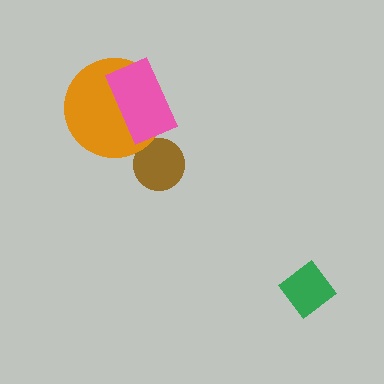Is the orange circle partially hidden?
Yes, it is partially covered by another shape.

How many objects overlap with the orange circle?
1 object overlaps with the orange circle.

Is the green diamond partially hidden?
No, no other shape covers it.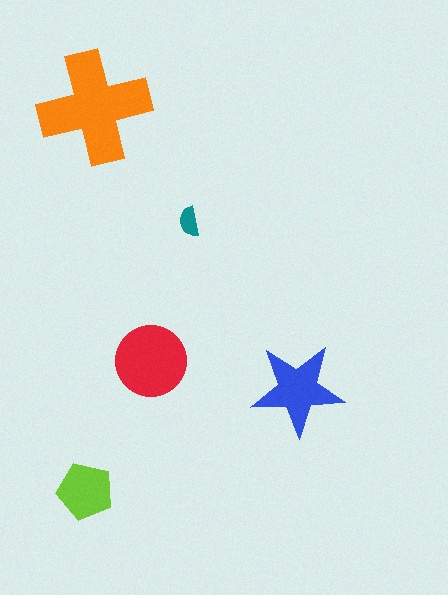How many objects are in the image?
There are 5 objects in the image.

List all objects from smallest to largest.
The teal semicircle, the lime pentagon, the blue star, the red circle, the orange cross.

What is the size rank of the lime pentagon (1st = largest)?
4th.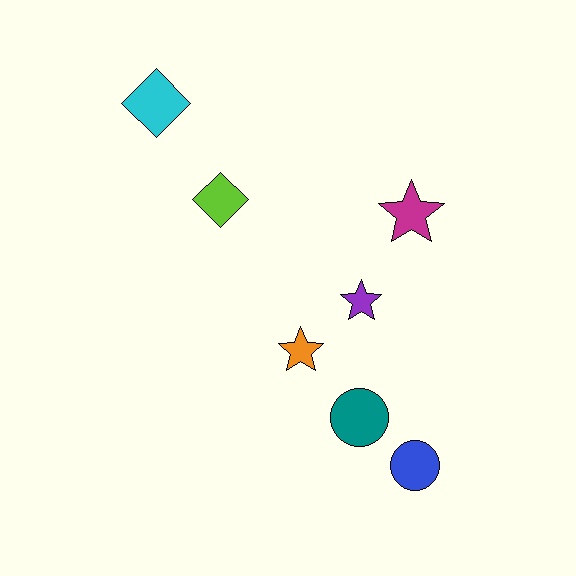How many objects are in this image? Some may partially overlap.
There are 7 objects.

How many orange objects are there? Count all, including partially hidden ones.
There is 1 orange object.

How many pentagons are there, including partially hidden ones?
There are no pentagons.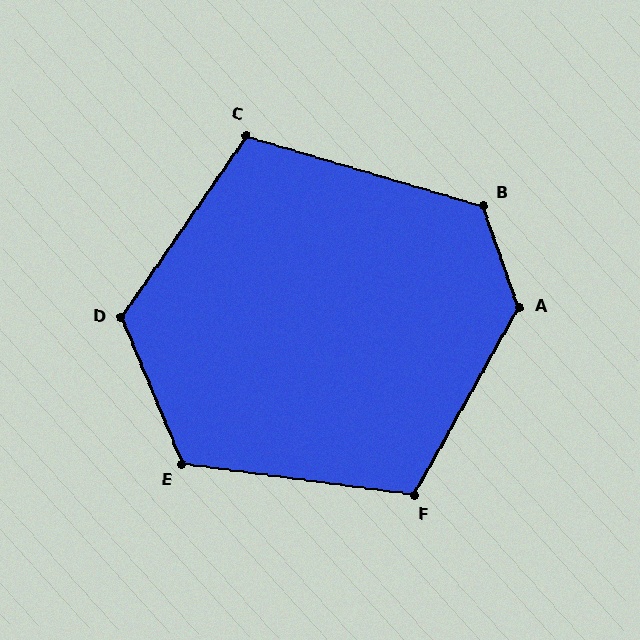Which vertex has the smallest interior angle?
C, at approximately 108 degrees.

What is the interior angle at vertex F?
Approximately 111 degrees (obtuse).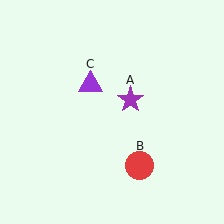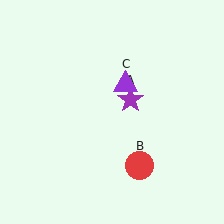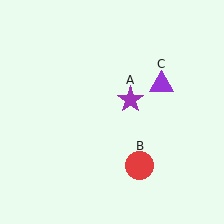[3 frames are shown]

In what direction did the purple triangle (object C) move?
The purple triangle (object C) moved right.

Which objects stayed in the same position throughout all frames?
Purple star (object A) and red circle (object B) remained stationary.